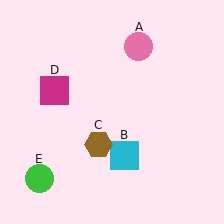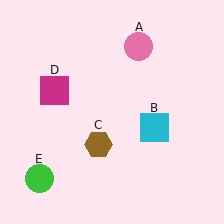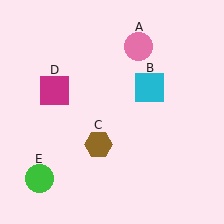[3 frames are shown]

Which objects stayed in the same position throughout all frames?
Pink circle (object A) and brown hexagon (object C) and magenta square (object D) and green circle (object E) remained stationary.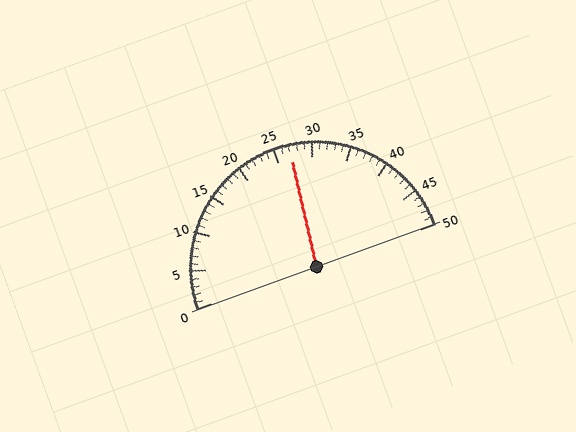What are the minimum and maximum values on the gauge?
The gauge ranges from 0 to 50.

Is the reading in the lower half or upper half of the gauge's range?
The reading is in the upper half of the range (0 to 50).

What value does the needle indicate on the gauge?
The needle indicates approximately 27.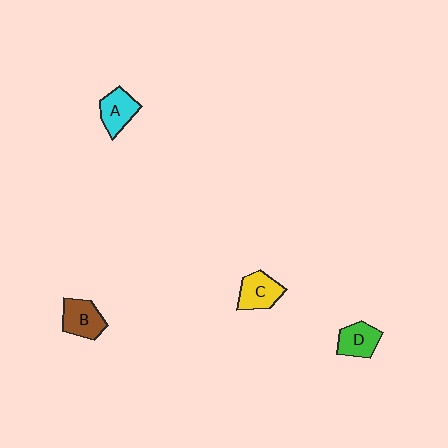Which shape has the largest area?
Shape B (brown).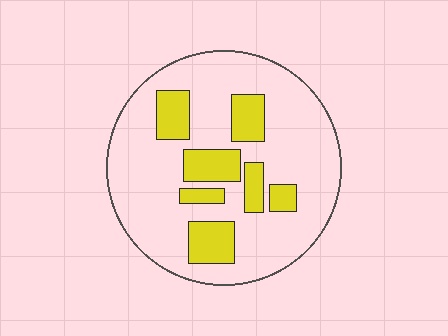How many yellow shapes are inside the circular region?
7.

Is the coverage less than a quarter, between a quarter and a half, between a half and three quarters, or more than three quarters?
Less than a quarter.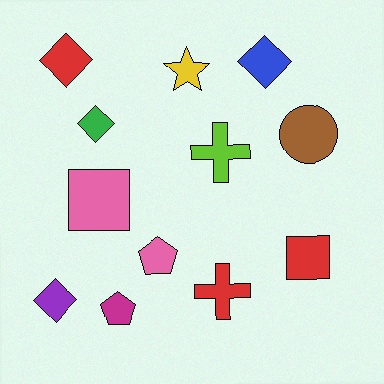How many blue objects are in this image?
There is 1 blue object.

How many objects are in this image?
There are 12 objects.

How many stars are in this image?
There is 1 star.